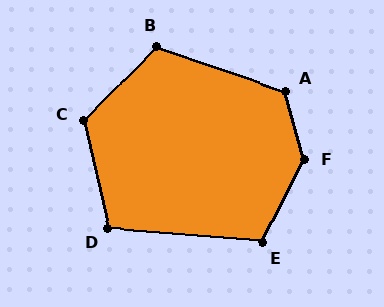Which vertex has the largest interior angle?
F, at approximately 138 degrees.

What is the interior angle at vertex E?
Approximately 112 degrees (obtuse).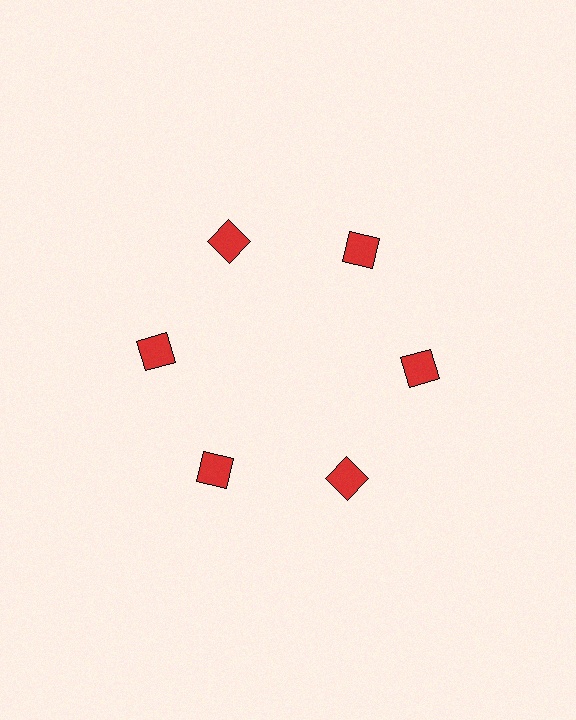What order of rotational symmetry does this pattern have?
This pattern has 6-fold rotational symmetry.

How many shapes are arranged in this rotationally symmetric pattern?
There are 6 shapes, arranged in 6 groups of 1.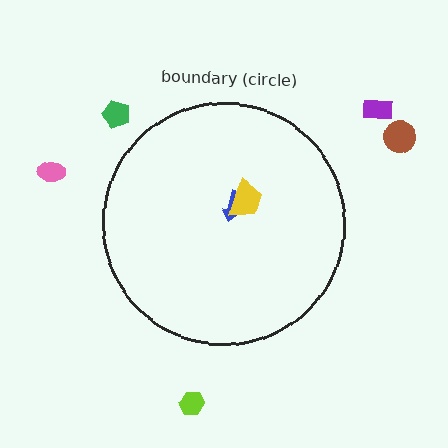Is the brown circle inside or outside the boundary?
Outside.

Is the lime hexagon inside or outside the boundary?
Outside.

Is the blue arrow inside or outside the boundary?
Inside.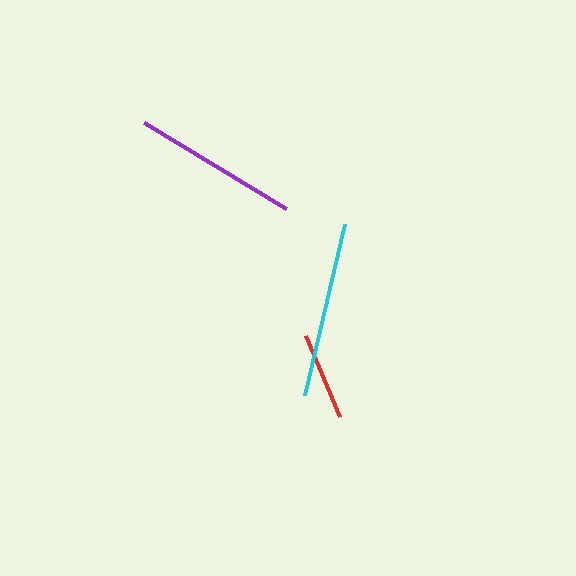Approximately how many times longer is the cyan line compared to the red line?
The cyan line is approximately 2.0 times the length of the red line.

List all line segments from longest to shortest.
From longest to shortest: cyan, purple, red.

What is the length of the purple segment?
The purple segment is approximately 166 pixels long.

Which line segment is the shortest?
The red line is the shortest at approximately 89 pixels.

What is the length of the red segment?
The red segment is approximately 89 pixels long.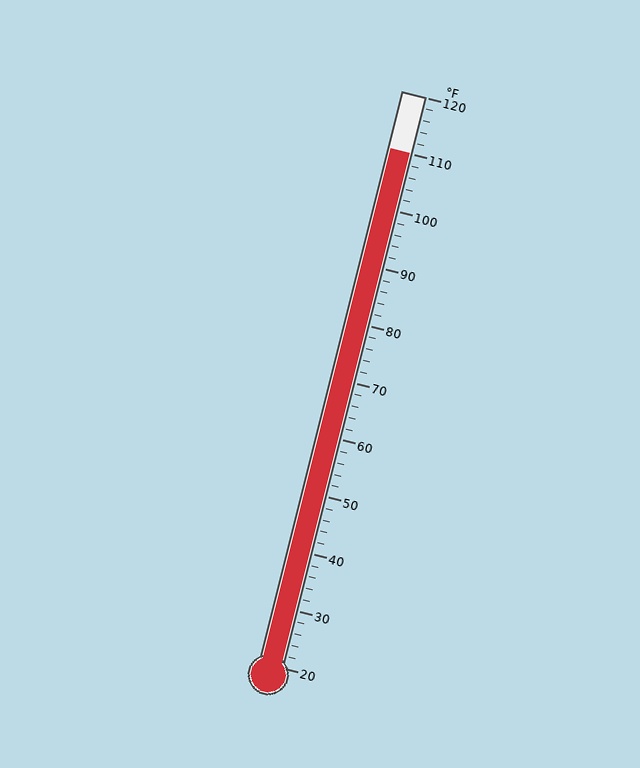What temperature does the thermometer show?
The thermometer shows approximately 110°F.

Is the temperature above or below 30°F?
The temperature is above 30°F.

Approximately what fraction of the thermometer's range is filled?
The thermometer is filled to approximately 90% of its range.